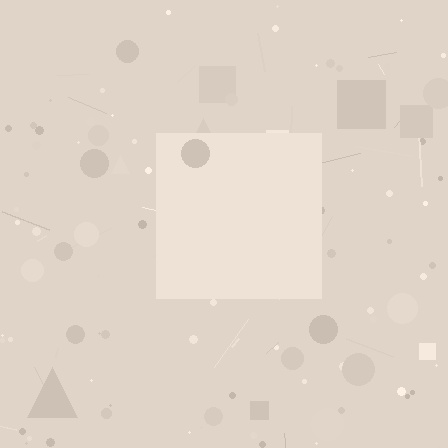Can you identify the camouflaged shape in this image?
The camouflaged shape is a square.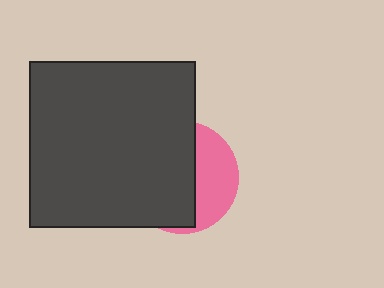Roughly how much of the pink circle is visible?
A small part of it is visible (roughly 37%).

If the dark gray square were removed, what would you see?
You would see the complete pink circle.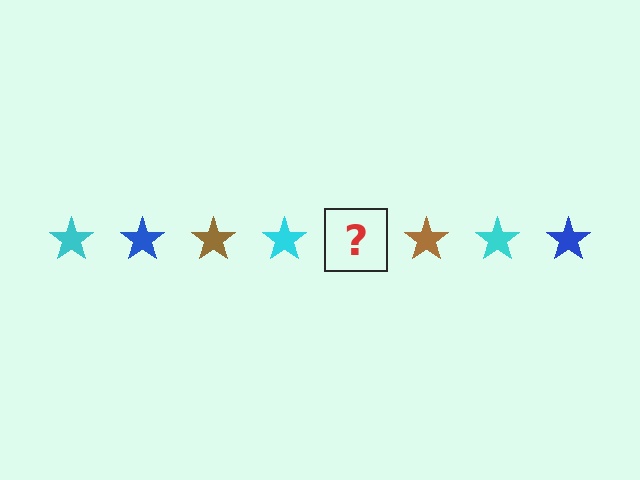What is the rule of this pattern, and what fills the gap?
The rule is that the pattern cycles through cyan, blue, brown stars. The gap should be filled with a blue star.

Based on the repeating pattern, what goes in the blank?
The blank should be a blue star.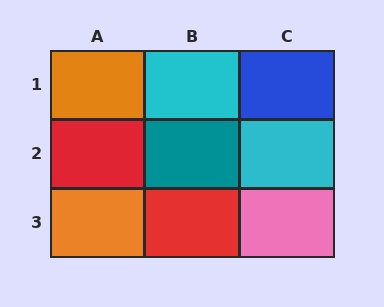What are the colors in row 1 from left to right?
Orange, cyan, blue.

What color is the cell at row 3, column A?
Orange.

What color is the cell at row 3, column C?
Pink.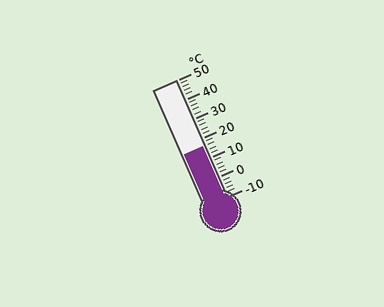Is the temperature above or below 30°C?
The temperature is below 30°C.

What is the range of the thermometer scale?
The thermometer scale ranges from -10°C to 50°C.